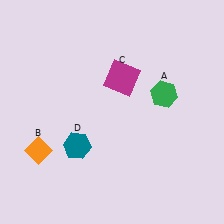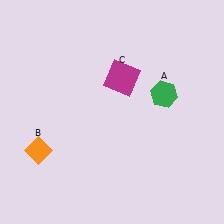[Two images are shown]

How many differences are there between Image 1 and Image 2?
There is 1 difference between the two images.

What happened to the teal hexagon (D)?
The teal hexagon (D) was removed in Image 2. It was in the bottom-left area of Image 1.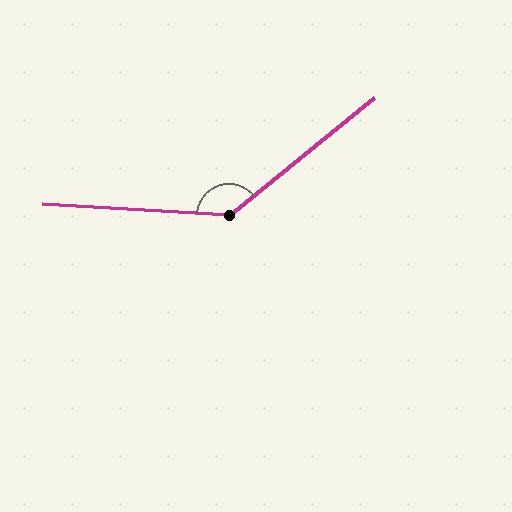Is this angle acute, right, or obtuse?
It is obtuse.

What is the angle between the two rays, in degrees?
Approximately 137 degrees.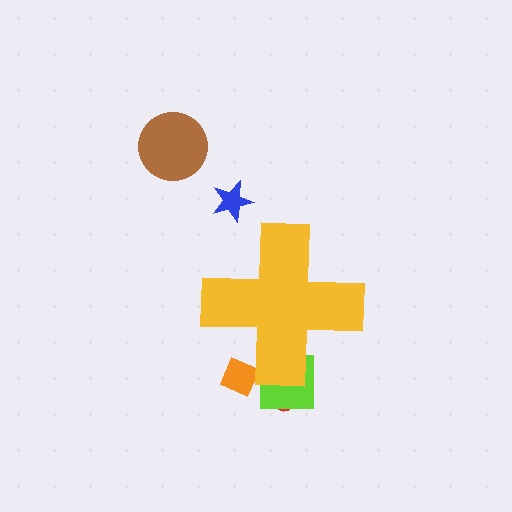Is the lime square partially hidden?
Yes, the lime square is partially hidden behind the yellow cross.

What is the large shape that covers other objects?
A yellow cross.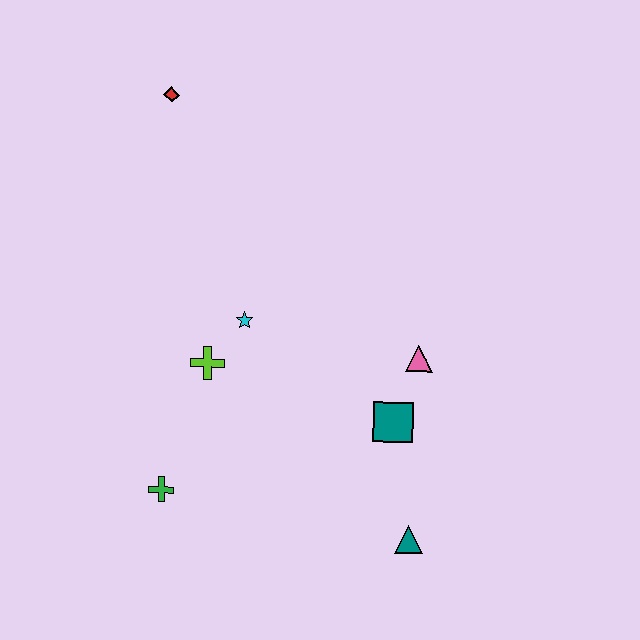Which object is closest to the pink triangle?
The teal square is closest to the pink triangle.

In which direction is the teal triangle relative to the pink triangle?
The teal triangle is below the pink triangle.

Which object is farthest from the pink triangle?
The red diamond is farthest from the pink triangle.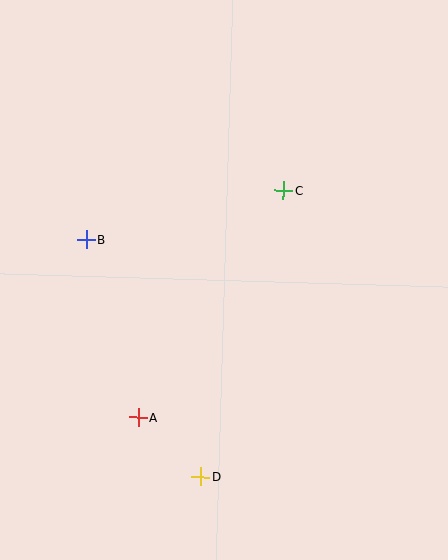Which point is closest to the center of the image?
Point C at (283, 191) is closest to the center.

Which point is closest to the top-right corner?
Point C is closest to the top-right corner.